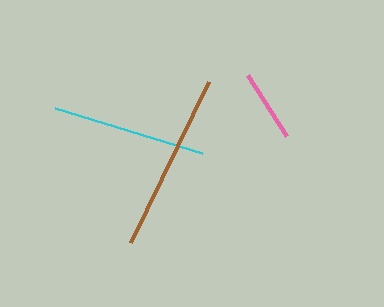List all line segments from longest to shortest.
From longest to shortest: brown, cyan, pink.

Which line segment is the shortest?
The pink line is the shortest at approximately 72 pixels.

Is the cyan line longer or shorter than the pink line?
The cyan line is longer than the pink line.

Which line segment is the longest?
The brown line is the longest at approximately 179 pixels.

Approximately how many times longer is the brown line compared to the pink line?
The brown line is approximately 2.5 times the length of the pink line.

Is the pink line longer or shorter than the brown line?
The brown line is longer than the pink line.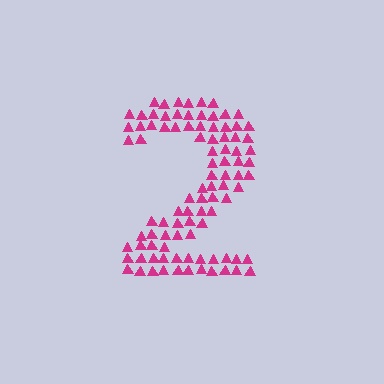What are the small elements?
The small elements are triangles.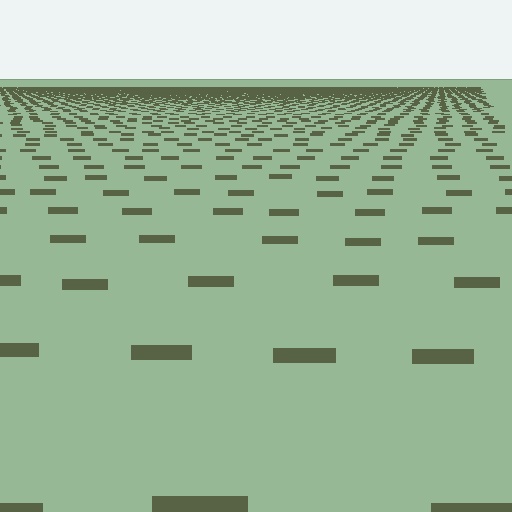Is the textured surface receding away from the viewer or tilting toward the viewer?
The surface is receding away from the viewer. Texture elements get smaller and denser toward the top.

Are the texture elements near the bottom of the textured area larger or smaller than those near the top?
Larger. Near the bottom, elements are closer to the viewer and appear at a bigger on-screen size.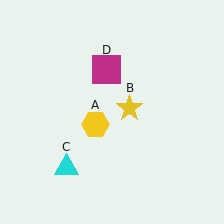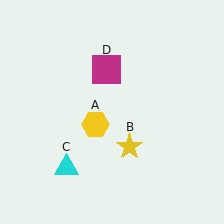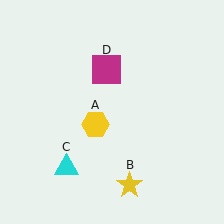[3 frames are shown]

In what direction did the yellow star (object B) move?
The yellow star (object B) moved down.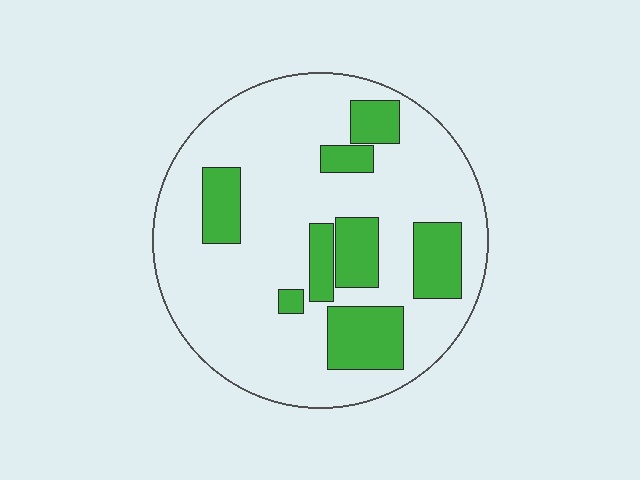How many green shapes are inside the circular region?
8.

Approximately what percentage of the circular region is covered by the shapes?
Approximately 25%.